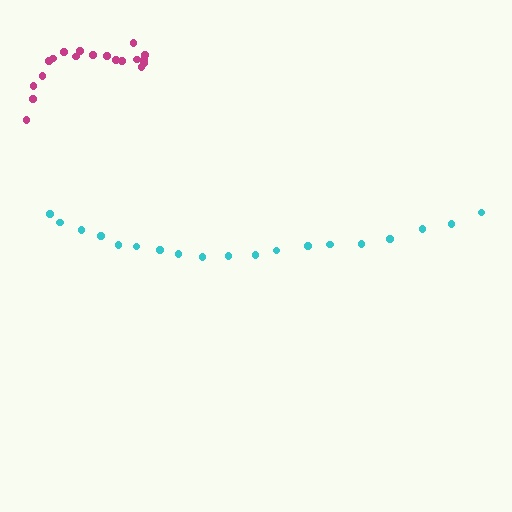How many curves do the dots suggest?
There are 2 distinct paths.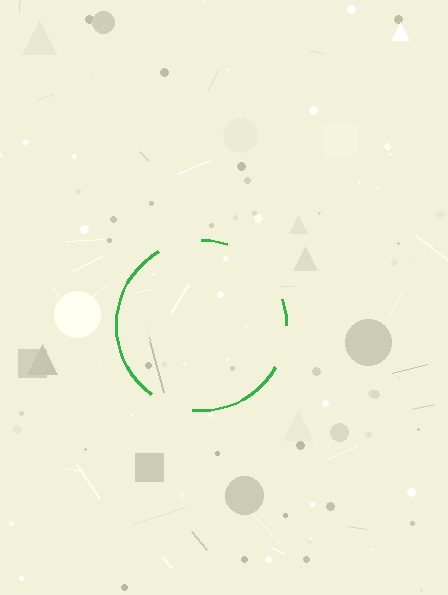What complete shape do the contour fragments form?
The contour fragments form a circle.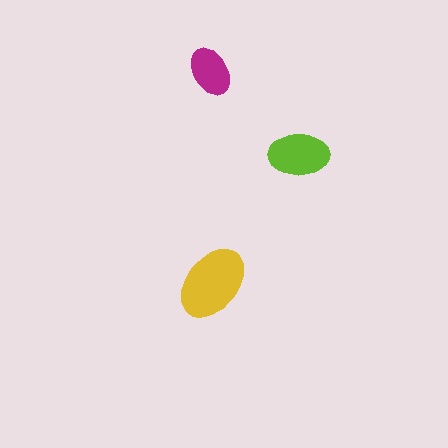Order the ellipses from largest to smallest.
the yellow one, the lime one, the magenta one.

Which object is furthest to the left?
The magenta ellipse is leftmost.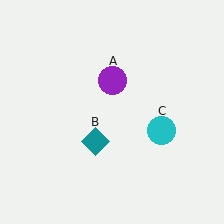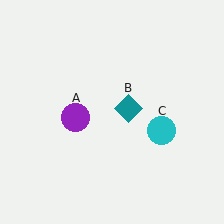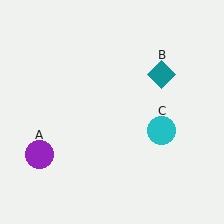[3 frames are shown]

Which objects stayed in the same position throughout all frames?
Cyan circle (object C) remained stationary.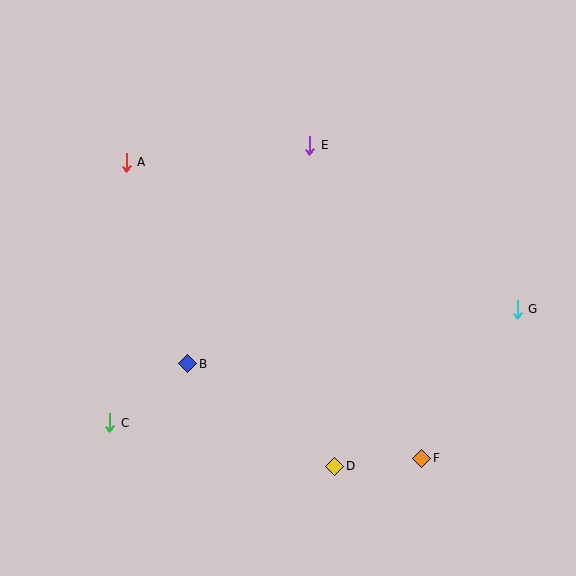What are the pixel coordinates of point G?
Point G is at (517, 309).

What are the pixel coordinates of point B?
Point B is at (188, 364).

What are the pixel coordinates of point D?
Point D is at (335, 466).